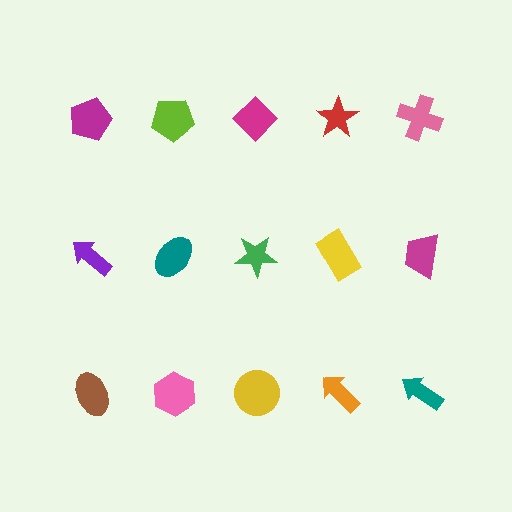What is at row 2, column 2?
A teal ellipse.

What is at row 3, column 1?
A brown ellipse.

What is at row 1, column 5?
A pink cross.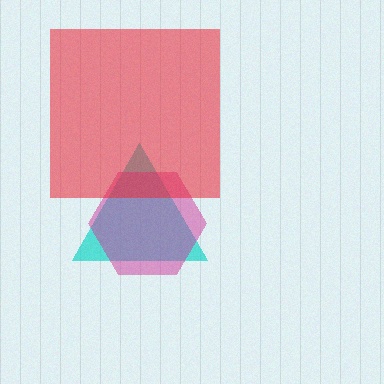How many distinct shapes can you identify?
There are 3 distinct shapes: a cyan triangle, a magenta hexagon, a red square.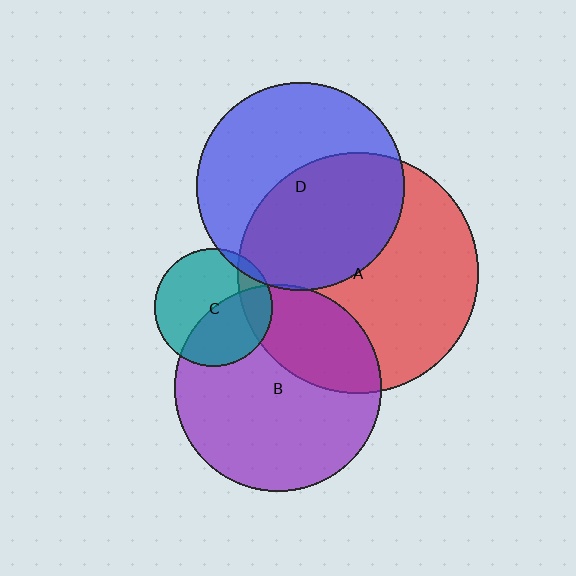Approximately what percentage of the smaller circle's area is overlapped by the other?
Approximately 30%.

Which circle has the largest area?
Circle A (red).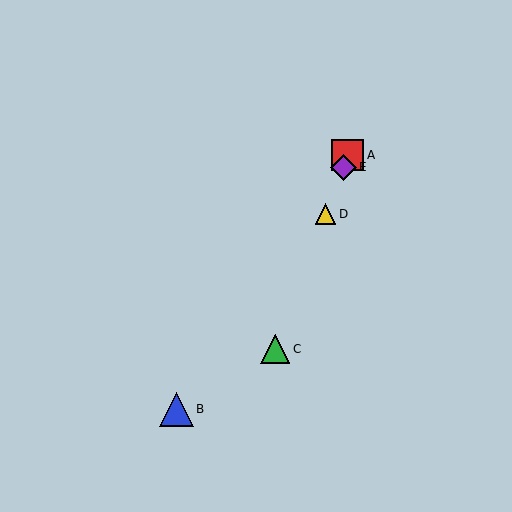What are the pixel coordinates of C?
Object C is at (275, 349).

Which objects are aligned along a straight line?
Objects A, C, D, E are aligned along a straight line.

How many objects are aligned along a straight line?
4 objects (A, C, D, E) are aligned along a straight line.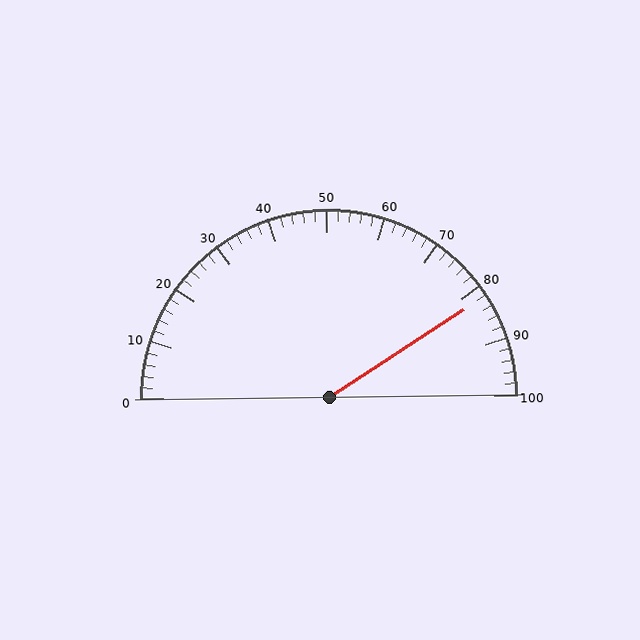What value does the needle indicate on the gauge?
The needle indicates approximately 82.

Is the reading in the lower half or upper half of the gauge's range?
The reading is in the upper half of the range (0 to 100).